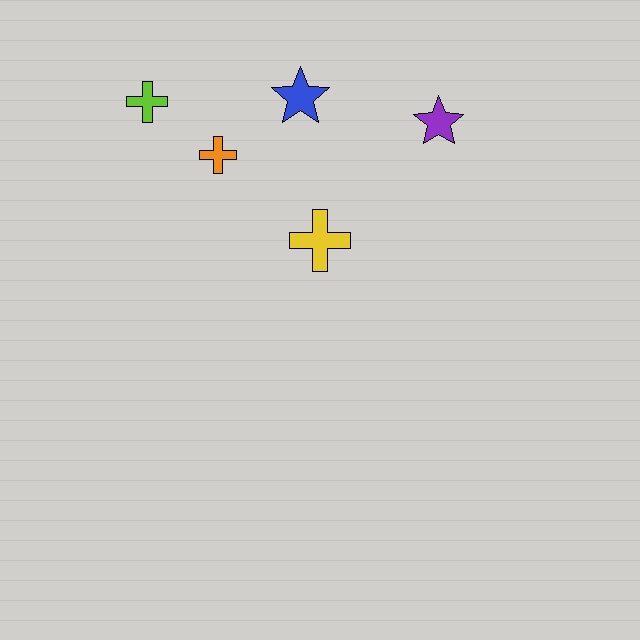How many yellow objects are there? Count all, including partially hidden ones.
There is 1 yellow object.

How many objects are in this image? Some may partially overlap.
There are 5 objects.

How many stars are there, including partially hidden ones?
There are 2 stars.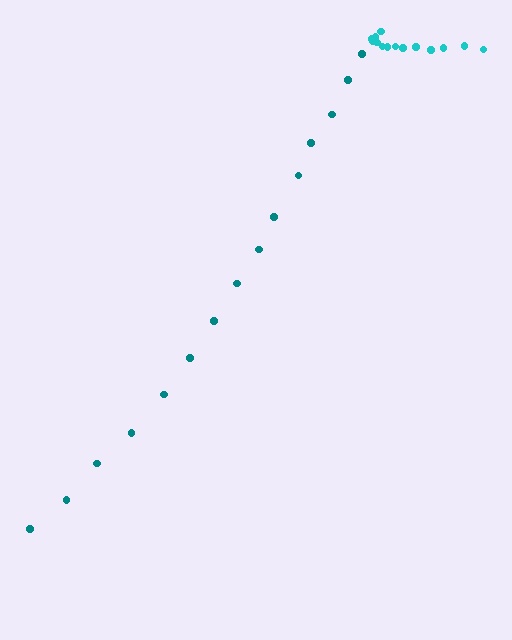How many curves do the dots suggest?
There are 2 distinct paths.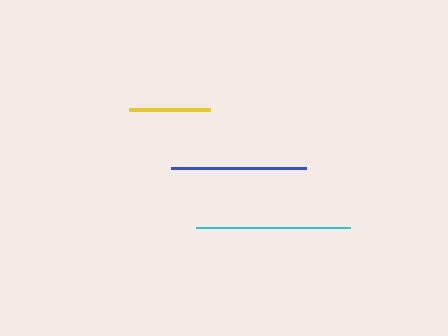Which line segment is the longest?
The cyan line is the longest at approximately 153 pixels.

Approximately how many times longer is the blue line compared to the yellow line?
The blue line is approximately 1.7 times the length of the yellow line.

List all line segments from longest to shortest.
From longest to shortest: cyan, blue, yellow.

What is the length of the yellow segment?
The yellow segment is approximately 81 pixels long.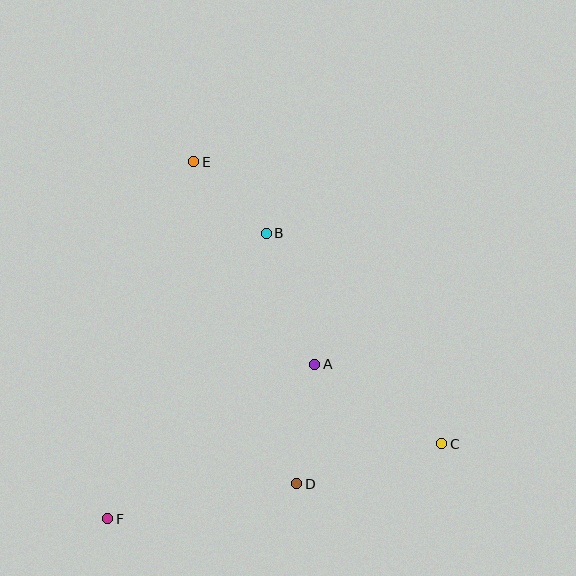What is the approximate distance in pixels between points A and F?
The distance between A and F is approximately 258 pixels.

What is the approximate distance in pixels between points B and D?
The distance between B and D is approximately 252 pixels.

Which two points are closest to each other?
Points B and E are closest to each other.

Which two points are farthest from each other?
Points C and E are farthest from each other.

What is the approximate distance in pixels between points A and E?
The distance between A and E is approximately 236 pixels.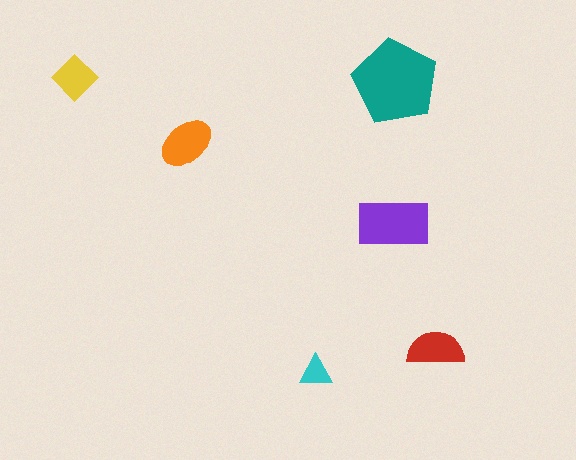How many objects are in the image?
There are 6 objects in the image.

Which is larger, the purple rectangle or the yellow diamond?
The purple rectangle.